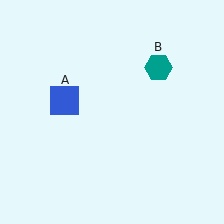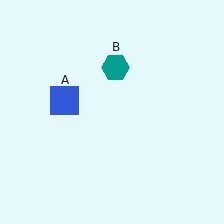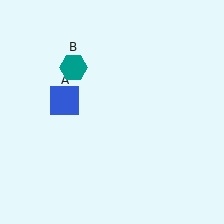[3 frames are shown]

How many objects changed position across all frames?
1 object changed position: teal hexagon (object B).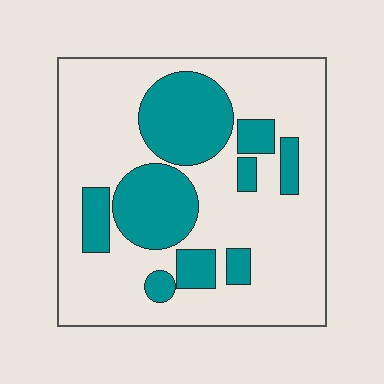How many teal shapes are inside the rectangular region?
9.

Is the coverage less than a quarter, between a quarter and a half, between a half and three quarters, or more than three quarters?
Between a quarter and a half.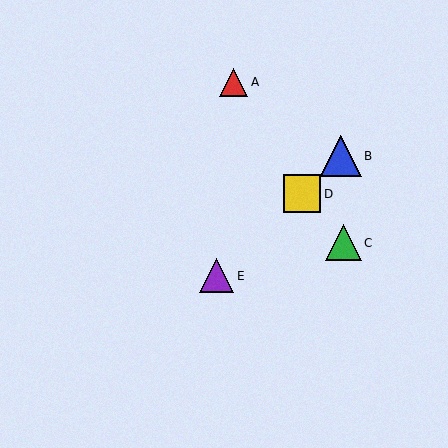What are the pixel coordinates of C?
Object C is at (343, 243).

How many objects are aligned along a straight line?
3 objects (B, D, E) are aligned along a straight line.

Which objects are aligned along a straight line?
Objects B, D, E are aligned along a straight line.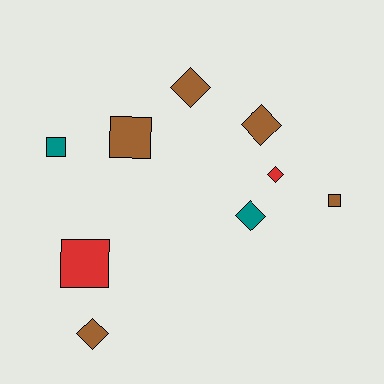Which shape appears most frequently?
Diamond, with 5 objects.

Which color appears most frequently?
Brown, with 5 objects.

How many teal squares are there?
There is 1 teal square.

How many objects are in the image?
There are 9 objects.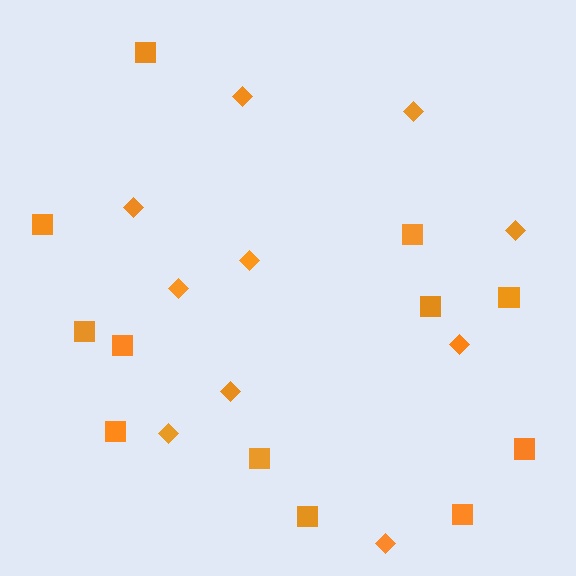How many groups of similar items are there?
There are 2 groups: one group of squares (12) and one group of diamonds (10).